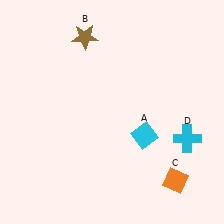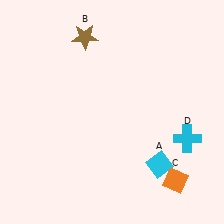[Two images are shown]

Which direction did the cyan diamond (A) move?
The cyan diamond (A) moved down.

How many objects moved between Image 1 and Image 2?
1 object moved between the two images.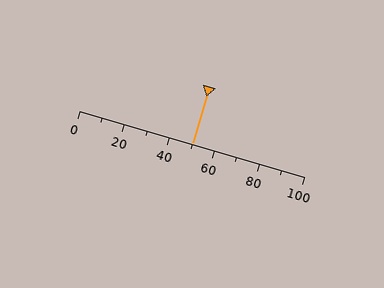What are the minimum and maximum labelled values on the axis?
The axis runs from 0 to 100.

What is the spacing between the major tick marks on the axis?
The major ticks are spaced 20 apart.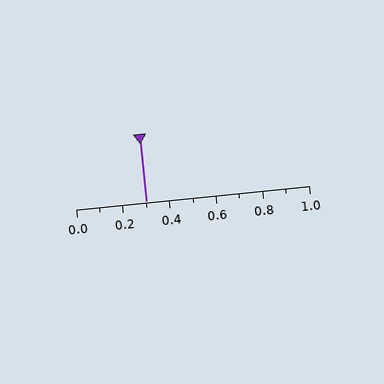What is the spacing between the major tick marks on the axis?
The major ticks are spaced 0.2 apart.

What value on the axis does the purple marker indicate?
The marker indicates approximately 0.3.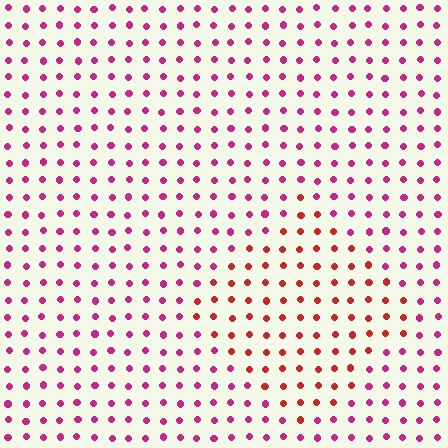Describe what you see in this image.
The image is filled with small magenta elements in a uniform arrangement. A diamond-shaped region is visible where the elements are tinted to a slightly different hue, forming a subtle color boundary.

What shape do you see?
I see a diamond.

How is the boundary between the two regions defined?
The boundary is defined purely by a slight shift in hue (about 39 degrees). Spacing, size, and orientation are identical on both sides.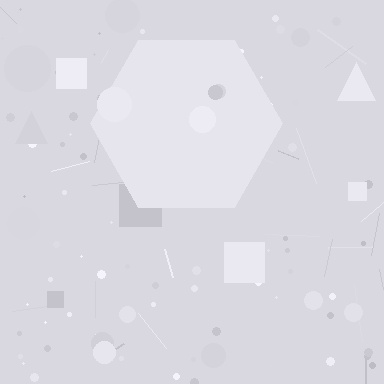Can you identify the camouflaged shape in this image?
The camouflaged shape is a hexagon.